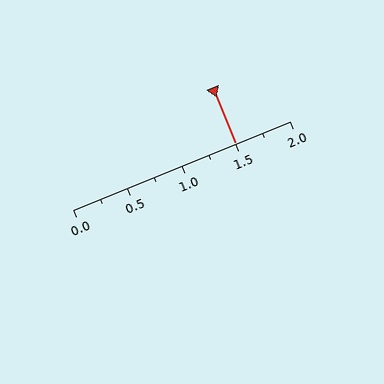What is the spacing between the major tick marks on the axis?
The major ticks are spaced 0.5 apart.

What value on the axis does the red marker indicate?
The marker indicates approximately 1.5.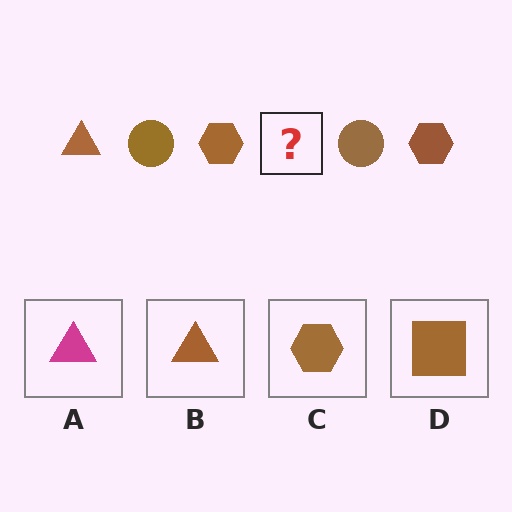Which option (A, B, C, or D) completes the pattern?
B.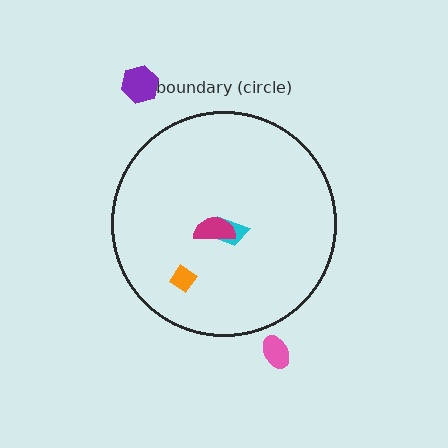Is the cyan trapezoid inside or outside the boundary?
Inside.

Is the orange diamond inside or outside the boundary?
Inside.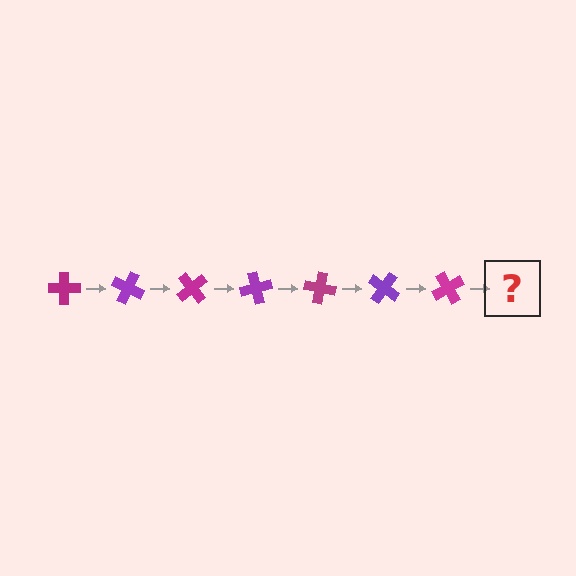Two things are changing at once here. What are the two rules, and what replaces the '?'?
The two rules are that it rotates 25 degrees each step and the color cycles through magenta and purple. The '?' should be a purple cross, rotated 175 degrees from the start.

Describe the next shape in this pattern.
It should be a purple cross, rotated 175 degrees from the start.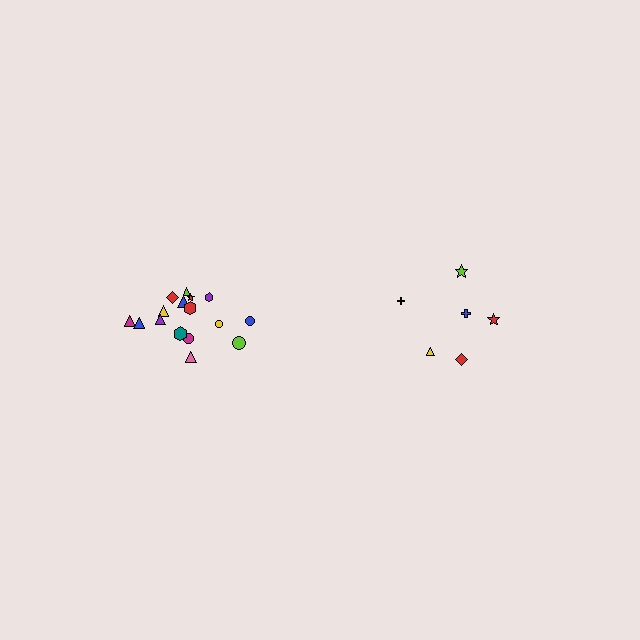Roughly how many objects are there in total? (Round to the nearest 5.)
Roughly 25 objects in total.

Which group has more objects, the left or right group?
The left group.